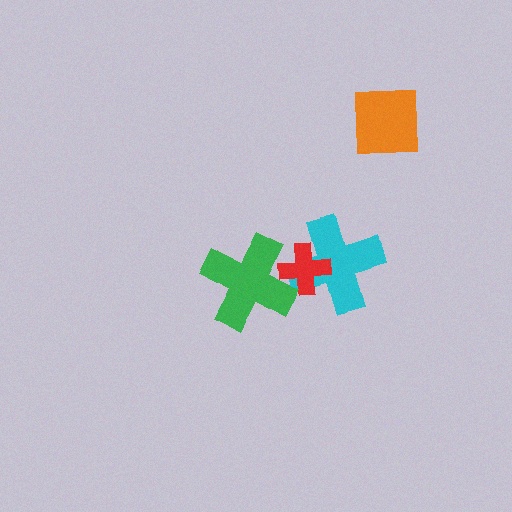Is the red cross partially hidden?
Yes, it is partially covered by another shape.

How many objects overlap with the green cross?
1 object overlaps with the green cross.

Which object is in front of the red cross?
The green cross is in front of the red cross.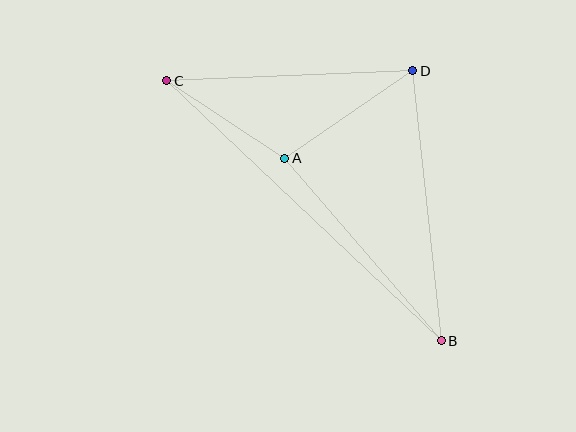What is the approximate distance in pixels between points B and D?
The distance between B and D is approximately 271 pixels.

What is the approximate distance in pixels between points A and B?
The distance between A and B is approximately 240 pixels.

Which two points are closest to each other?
Points A and C are closest to each other.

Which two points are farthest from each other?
Points B and C are farthest from each other.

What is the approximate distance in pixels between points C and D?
The distance between C and D is approximately 246 pixels.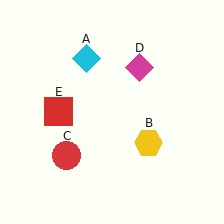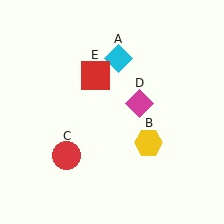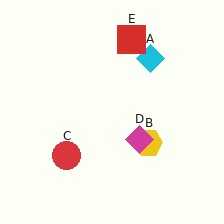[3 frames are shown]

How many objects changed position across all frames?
3 objects changed position: cyan diamond (object A), magenta diamond (object D), red square (object E).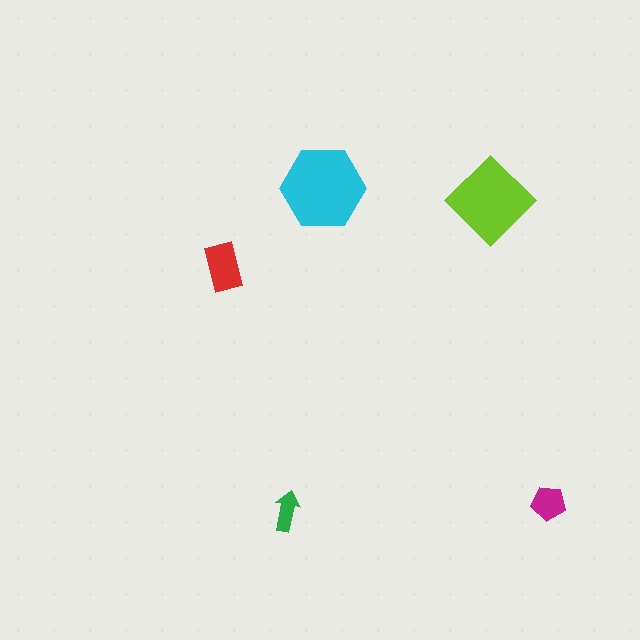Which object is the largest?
The cyan hexagon.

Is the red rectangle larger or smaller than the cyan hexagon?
Smaller.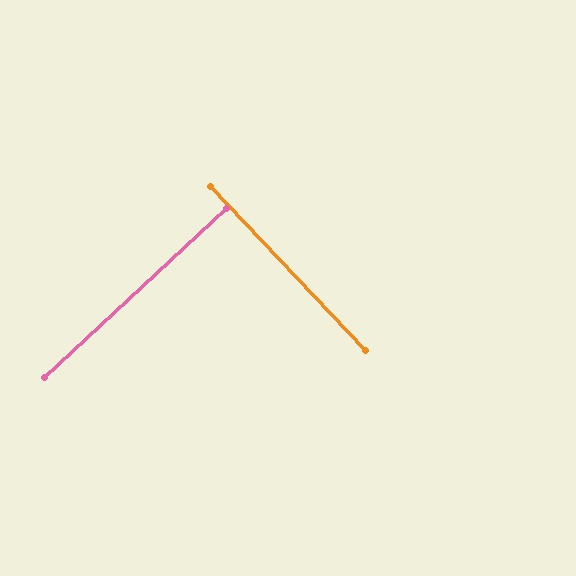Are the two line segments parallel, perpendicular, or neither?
Perpendicular — they meet at approximately 90°.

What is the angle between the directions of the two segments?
Approximately 90 degrees.